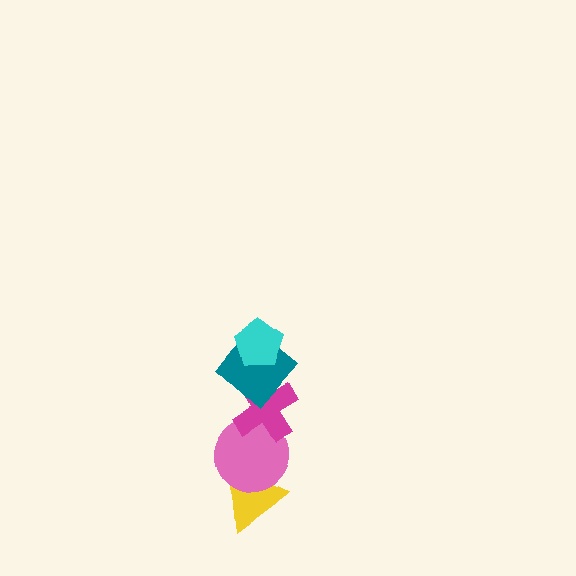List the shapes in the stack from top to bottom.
From top to bottom: the cyan pentagon, the teal diamond, the magenta cross, the pink circle, the yellow triangle.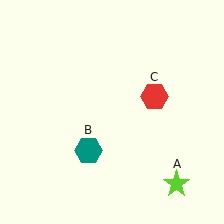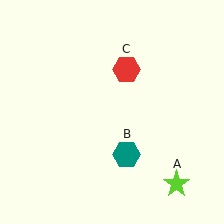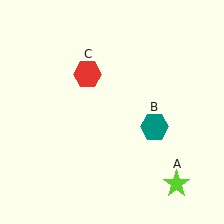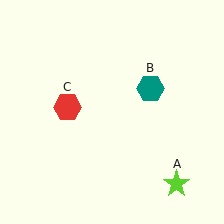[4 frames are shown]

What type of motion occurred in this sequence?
The teal hexagon (object B), red hexagon (object C) rotated counterclockwise around the center of the scene.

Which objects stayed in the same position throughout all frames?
Lime star (object A) remained stationary.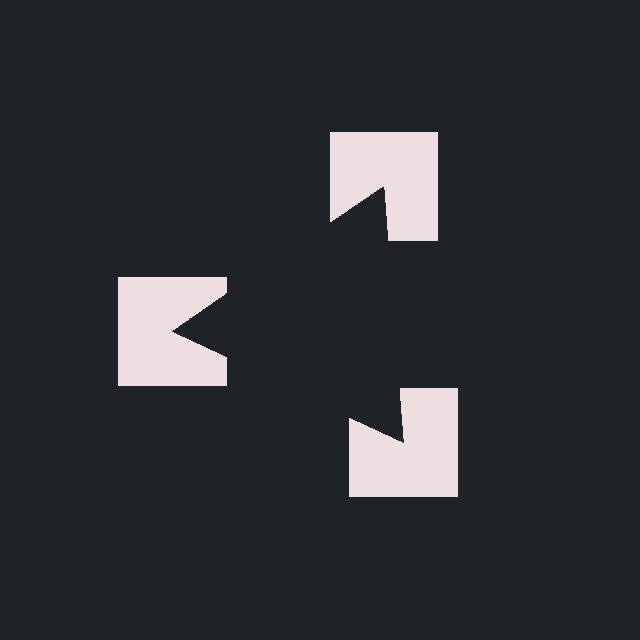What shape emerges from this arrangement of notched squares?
An illusory triangle — its edges are inferred from the aligned wedge cuts in the notched squares, not physically drawn.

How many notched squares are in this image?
There are 3 — one at each vertex of the illusory triangle.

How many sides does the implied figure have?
3 sides.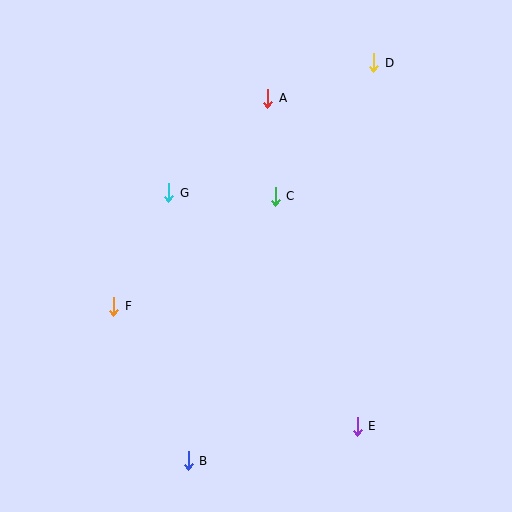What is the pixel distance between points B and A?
The distance between B and A is 371 pixels.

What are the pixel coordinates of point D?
Point D is at (374, 63).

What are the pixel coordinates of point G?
Point G is at (169, 193).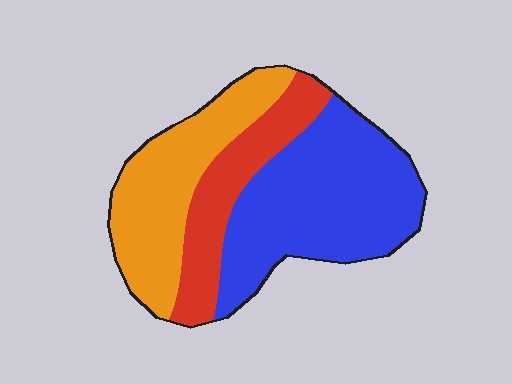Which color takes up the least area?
Red, at roughly 20%.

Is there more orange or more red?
Orange.